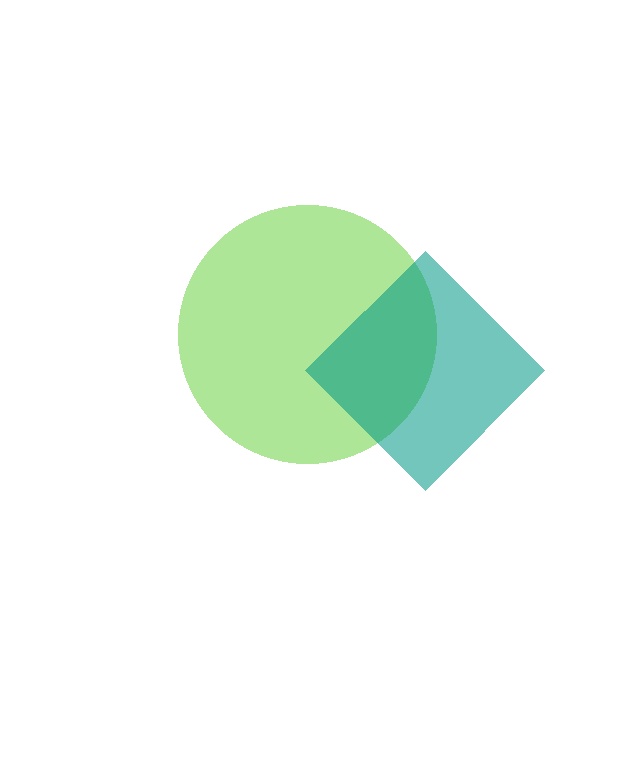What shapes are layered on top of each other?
The layered shapes are: a lime circle, a teal diamond.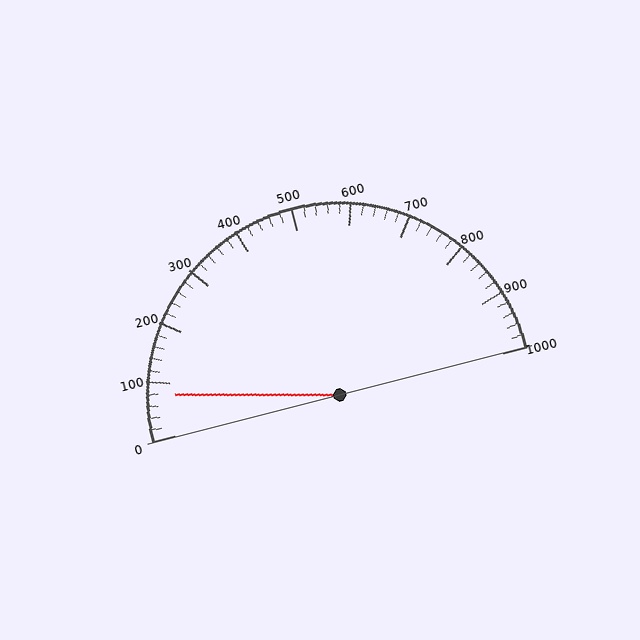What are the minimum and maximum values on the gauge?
The gauge ranges from 0 to 1000.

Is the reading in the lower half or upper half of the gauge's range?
The reading is in the lower half of the range (0 to 1000).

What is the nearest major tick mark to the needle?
The nearest major tick mark is 100.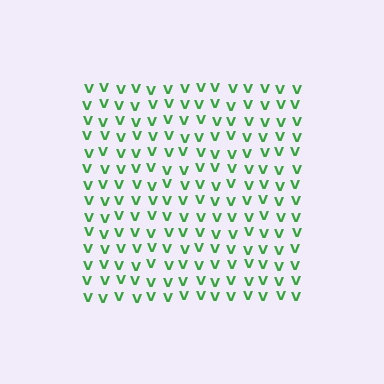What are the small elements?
The small elements are letter V's.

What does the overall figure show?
The overall figure shows a square.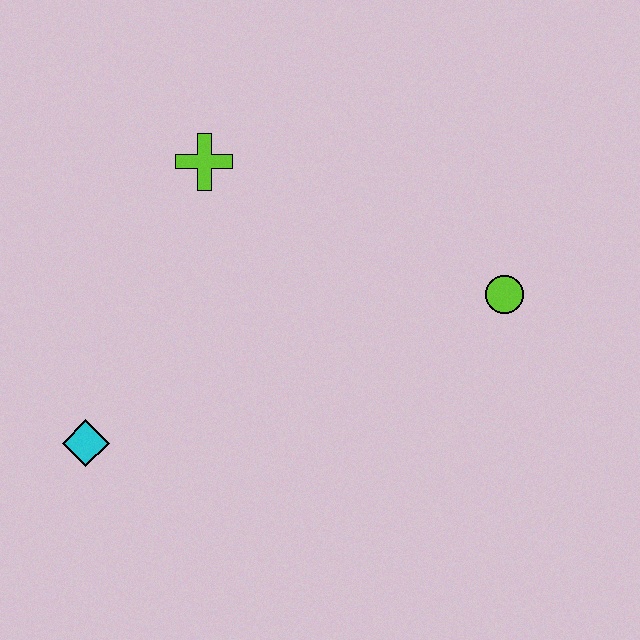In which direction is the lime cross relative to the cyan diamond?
The lime cross is above the cyan diamond.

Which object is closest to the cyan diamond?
The lime cross is closest to the cyan diamond.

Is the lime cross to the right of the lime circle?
No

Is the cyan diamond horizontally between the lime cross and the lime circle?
No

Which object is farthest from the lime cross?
The lime circle is farthest from the lime cross.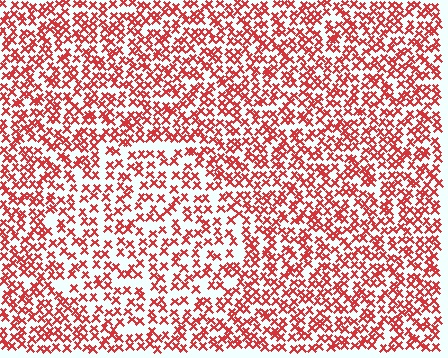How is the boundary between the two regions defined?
The boundary is defined by a change in element density (approximately 1.6x ratio). All elements are the same color, size, and shape.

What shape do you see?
I see a circle.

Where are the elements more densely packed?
The elements are more densely packed outside the circle boundary.